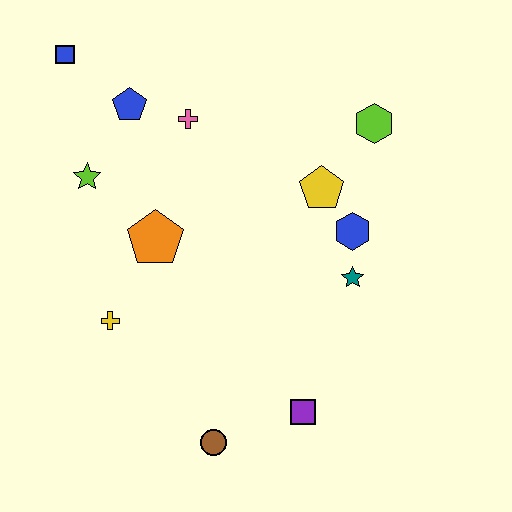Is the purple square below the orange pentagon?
Yes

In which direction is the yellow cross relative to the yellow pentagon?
The yellow cross is to the left of the yellow pentagon.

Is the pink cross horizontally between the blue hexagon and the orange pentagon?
Yes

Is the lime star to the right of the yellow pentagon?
No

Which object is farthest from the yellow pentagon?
The blue square is farthest from the yellow pentagon.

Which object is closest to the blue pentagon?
The pink cross is closest to the blue pentagon.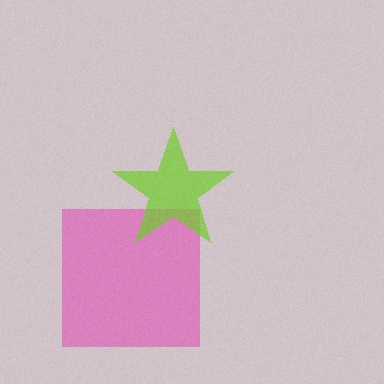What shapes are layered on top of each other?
The layered shapes are: a pink square, a lime star.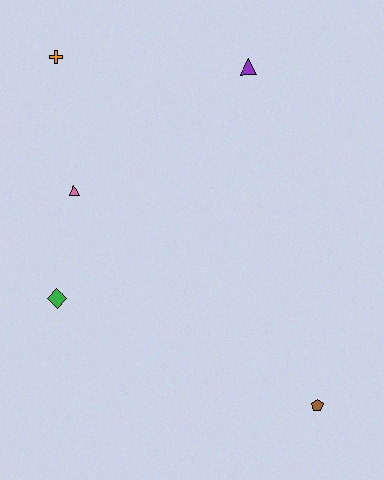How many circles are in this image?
There are no circles.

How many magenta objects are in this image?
There are no magenta objects.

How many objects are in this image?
There are 5 objects.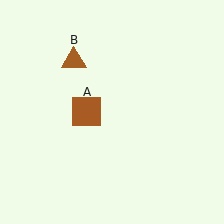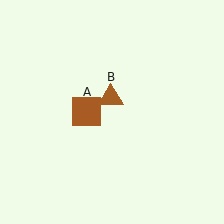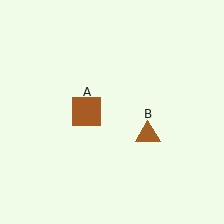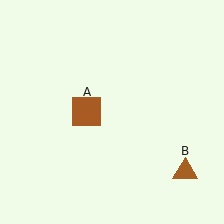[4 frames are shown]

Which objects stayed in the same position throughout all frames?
Brown square (object A) remained stationary.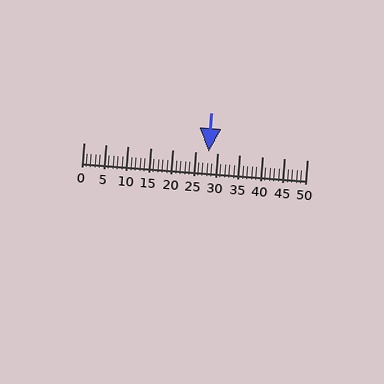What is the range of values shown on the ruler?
The ruler shows values from 0 to 50.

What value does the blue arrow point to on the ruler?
The blue arrow points to approximately 28.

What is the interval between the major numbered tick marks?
The major tick marks are spaced 5 units apart.